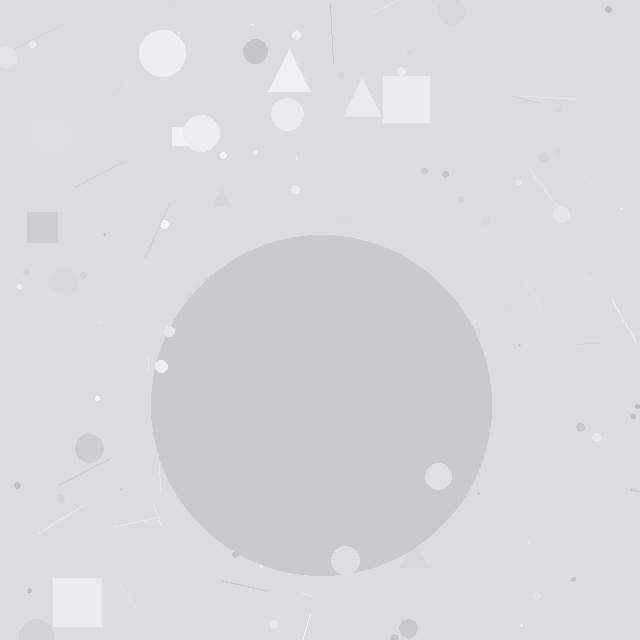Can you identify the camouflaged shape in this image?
The camouflaged shape is a circle.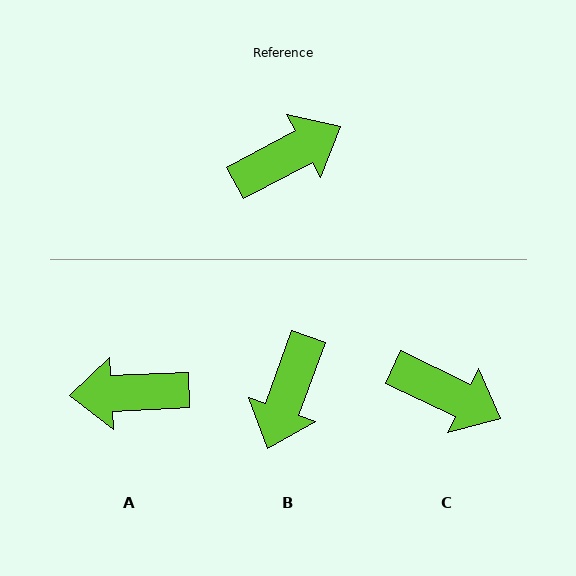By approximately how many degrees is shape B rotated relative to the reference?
Approximately 138 degrees clockwise.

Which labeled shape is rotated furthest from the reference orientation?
A, about 154 degrees away.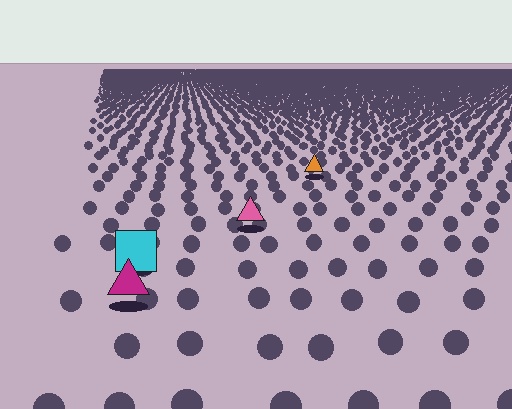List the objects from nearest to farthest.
From nearest to farthest: the magenta triangle, the cyan square, the pink triangle, the orange triangle.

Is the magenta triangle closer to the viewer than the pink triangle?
Yes. The magenta triangle is closer — you can tell from the texture gradient: the ground texture is coarser near it.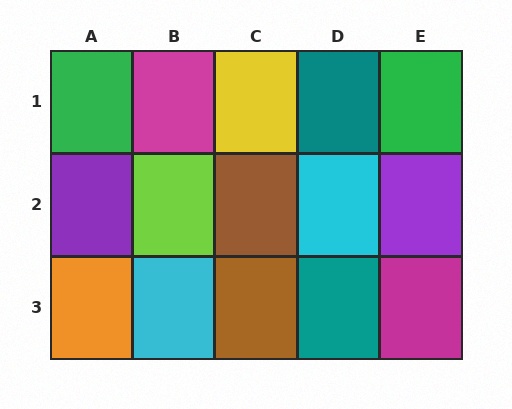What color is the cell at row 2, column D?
Cyan.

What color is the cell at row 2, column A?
Purple.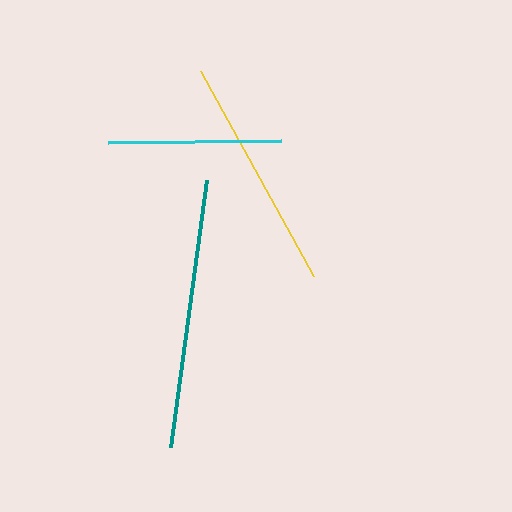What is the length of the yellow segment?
The yellow segment is approximately 234 pixels long.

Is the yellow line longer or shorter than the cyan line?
The yellow line is longer than the cyan line.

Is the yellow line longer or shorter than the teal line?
The teal line is longer than the yellow line.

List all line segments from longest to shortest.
From longest to shortest: teal, yellow, cyan.